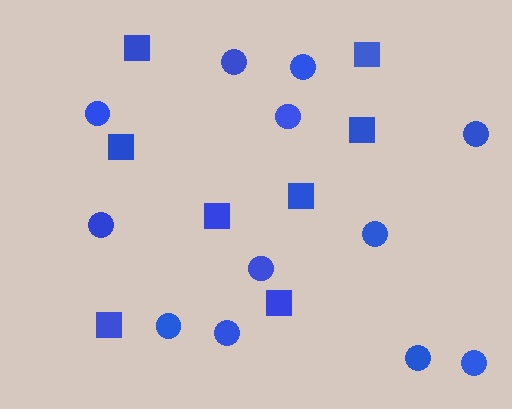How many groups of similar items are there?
There are 2 groups: one group of circles (12) and one group of squares (8).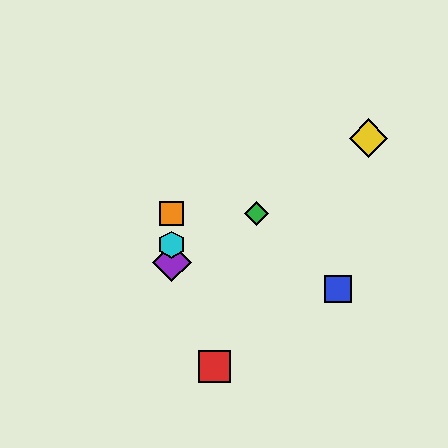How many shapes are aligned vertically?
3 shapes (the purple diamond, the orange square, the cyan hexagon) are aligned vertically.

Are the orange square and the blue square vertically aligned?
No, the orange square is at x≈172 and the blue square is at x≈338.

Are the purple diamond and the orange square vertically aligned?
Yes, both are at x≈172.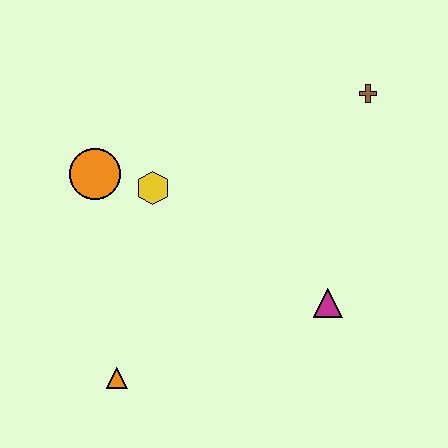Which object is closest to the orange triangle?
The yellow hexagon is closest to the orange triangle.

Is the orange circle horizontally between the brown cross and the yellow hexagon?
No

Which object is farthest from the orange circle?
The brown cross is farthest from the orange circle.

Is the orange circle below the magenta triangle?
No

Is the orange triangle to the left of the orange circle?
No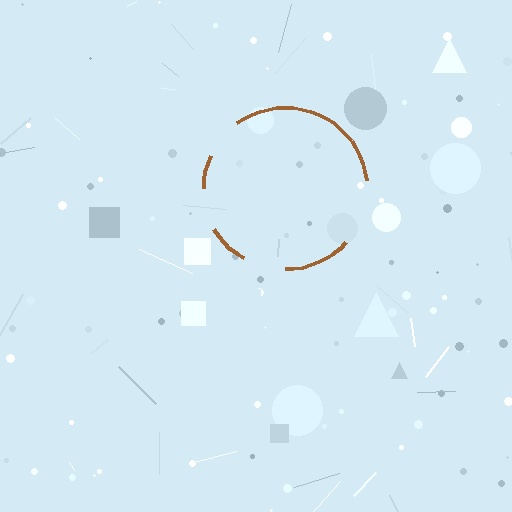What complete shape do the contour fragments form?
The contour fragments form a circle.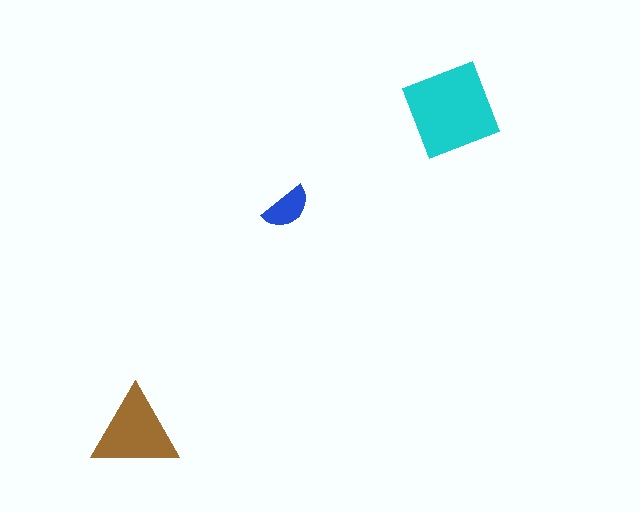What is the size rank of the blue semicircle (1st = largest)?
3rd.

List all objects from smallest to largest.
The blue semicircle, the brown triangle, the cyan diamond.